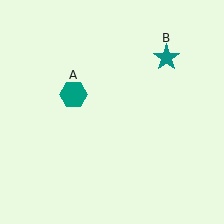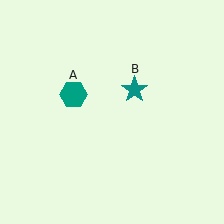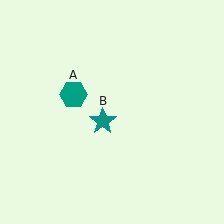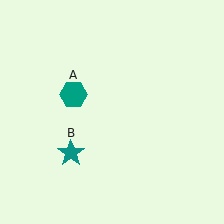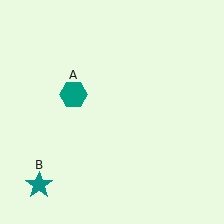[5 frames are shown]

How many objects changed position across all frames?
1 object changed position: teal star (object B).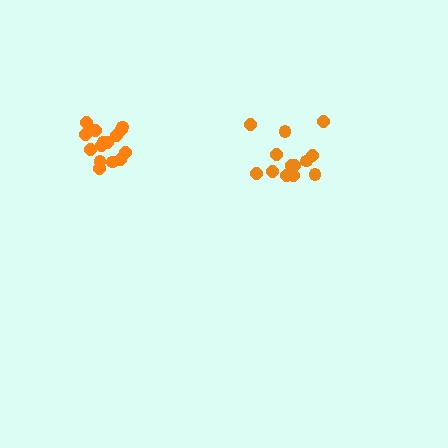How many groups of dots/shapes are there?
There are 2 groups.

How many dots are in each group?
Group 1: 14 dots, Group 2: 15 dots (29 total).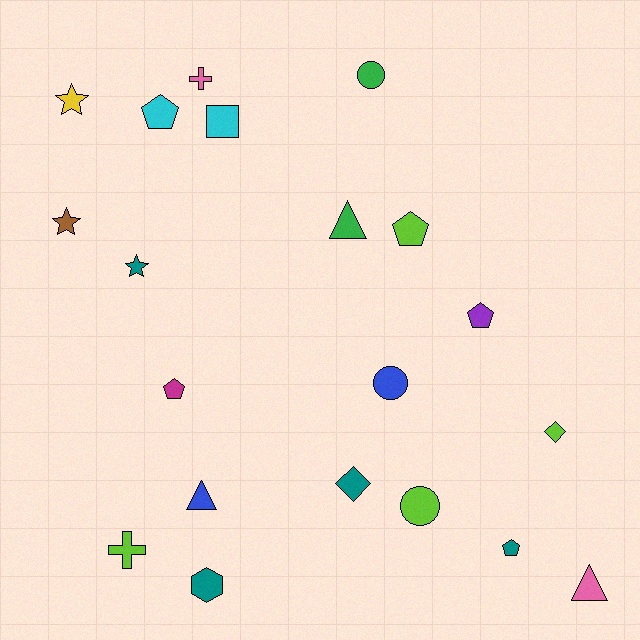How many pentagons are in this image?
There are 5 pentagons.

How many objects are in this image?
There are 20 objects.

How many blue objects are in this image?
There are 2 blue objects.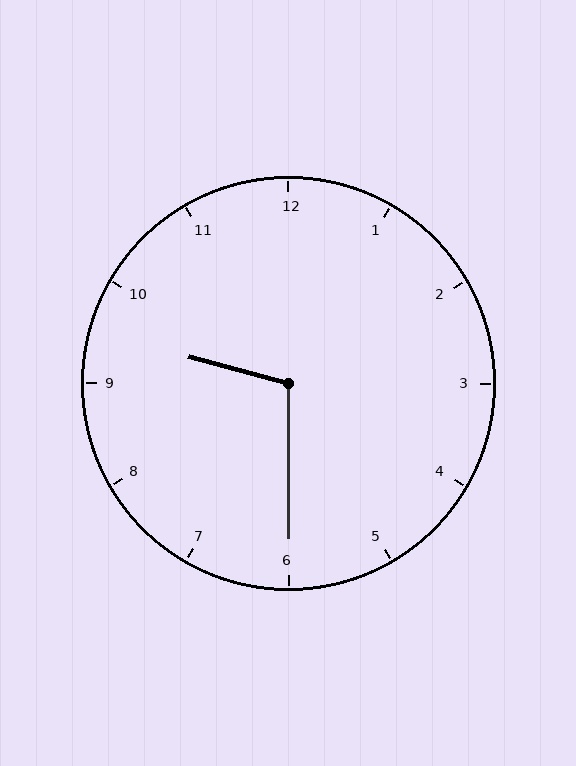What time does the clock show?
9:30.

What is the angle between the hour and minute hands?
Approximately 105 degrees.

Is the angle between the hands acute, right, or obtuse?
It is obtuse.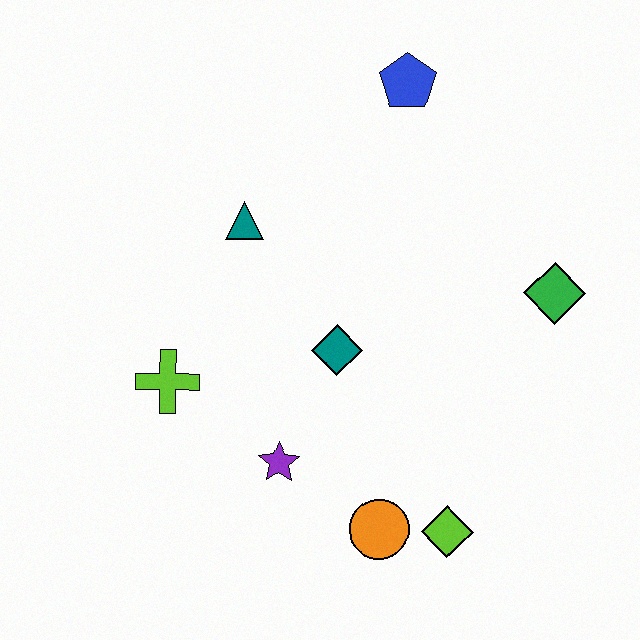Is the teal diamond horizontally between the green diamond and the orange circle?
No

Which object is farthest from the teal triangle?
The lime diamond is farthest from the teal triangle.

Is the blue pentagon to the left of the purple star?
No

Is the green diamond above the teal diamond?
Yes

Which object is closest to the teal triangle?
The teal diamond is closest to the teal triangle.